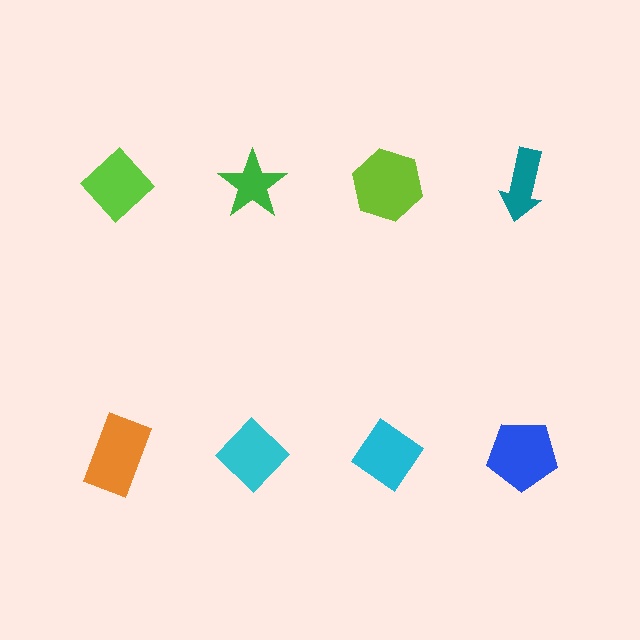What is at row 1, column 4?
A teal arrow.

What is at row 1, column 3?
A lime hexagon.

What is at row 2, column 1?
An orange rectangle.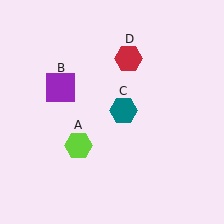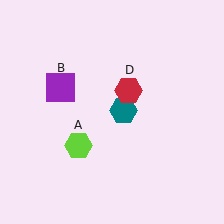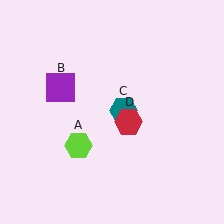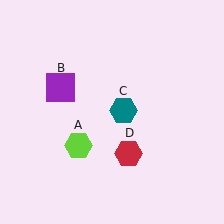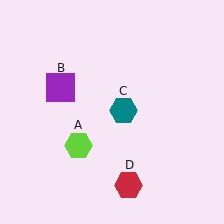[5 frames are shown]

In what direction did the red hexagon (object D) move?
The red hexagon (object D) moved down.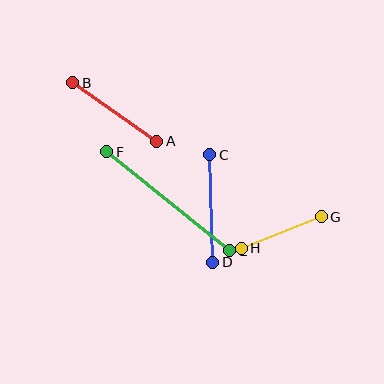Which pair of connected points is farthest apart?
Points E and F are farthest apart.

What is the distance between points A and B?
The distance is approximately 102 pixels.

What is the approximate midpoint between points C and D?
The midpoint is at approximately (211, 208) pixels.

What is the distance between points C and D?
The distance is approximately 108 pixels.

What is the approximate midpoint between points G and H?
The midpoint is at approximately (281, 232) pixels.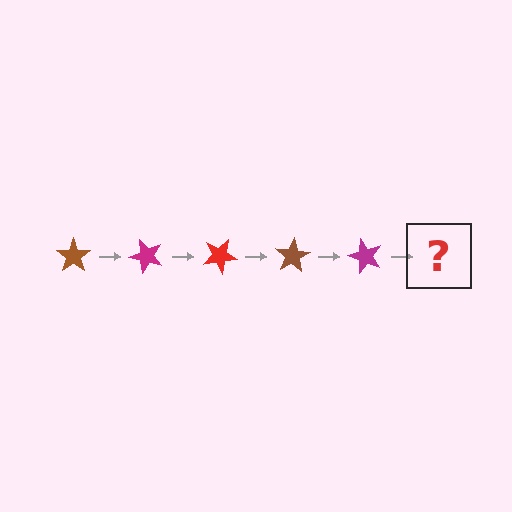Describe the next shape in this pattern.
It should be a red star, rotated 250 degrees from the start.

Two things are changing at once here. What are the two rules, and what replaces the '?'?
The two rules are that it rotates 50 degrees each step and the color cycles through brown, magenta, and red. The '?' should be a red star, rotated 250 degrees from the start.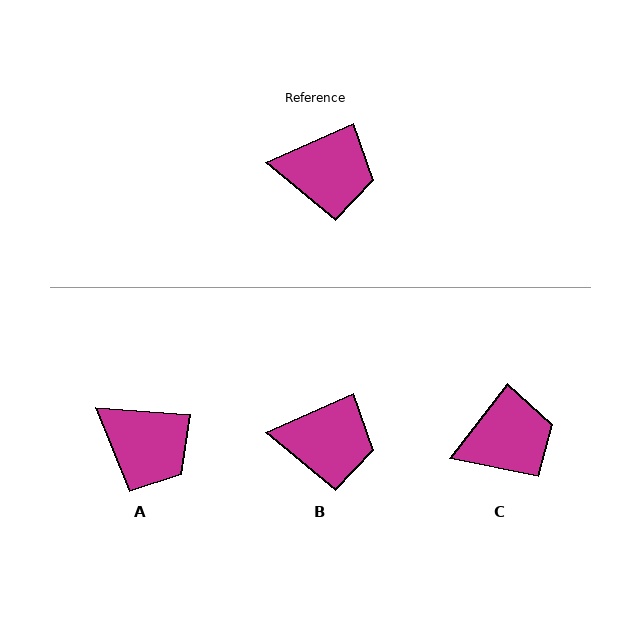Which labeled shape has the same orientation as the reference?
B.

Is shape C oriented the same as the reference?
No, it is off by about 28 degrees.